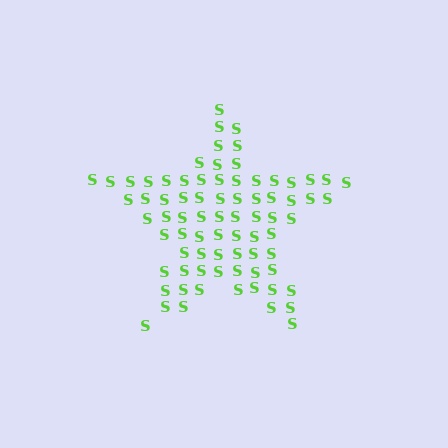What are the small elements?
The small elements are letter S's.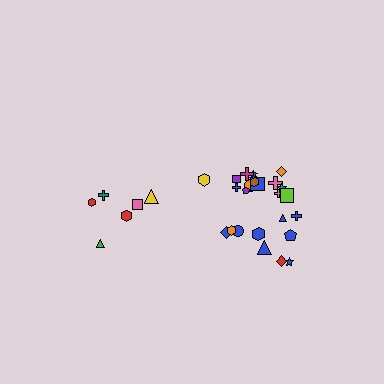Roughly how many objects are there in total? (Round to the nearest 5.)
Roughly 30 objects in total.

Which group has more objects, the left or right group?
The right group.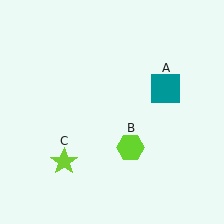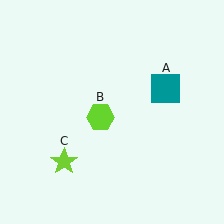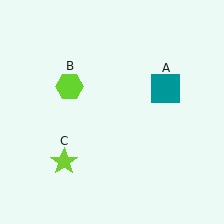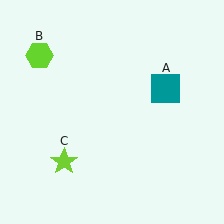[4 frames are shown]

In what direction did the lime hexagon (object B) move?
The lime hexagon (object B) moved up and to the left.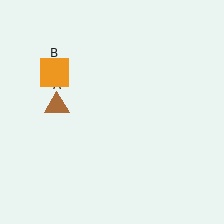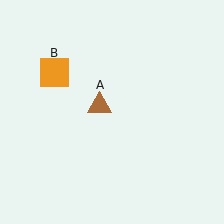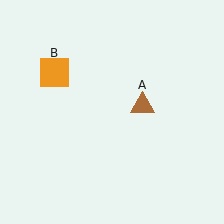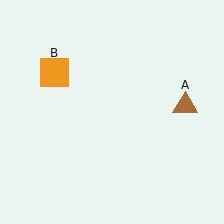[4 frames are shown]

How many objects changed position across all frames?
1 object changed position: brown triangle (object A).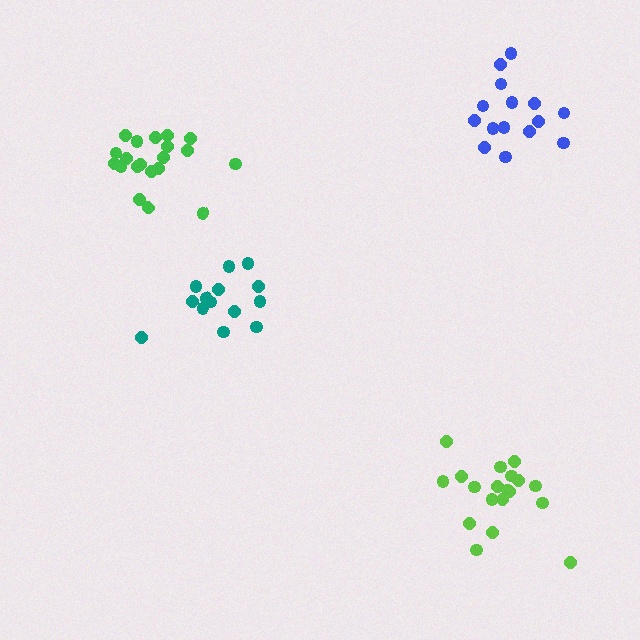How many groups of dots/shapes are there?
There are 4 groups.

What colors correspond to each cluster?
The clusters are colored: green, teal, lime, blue.